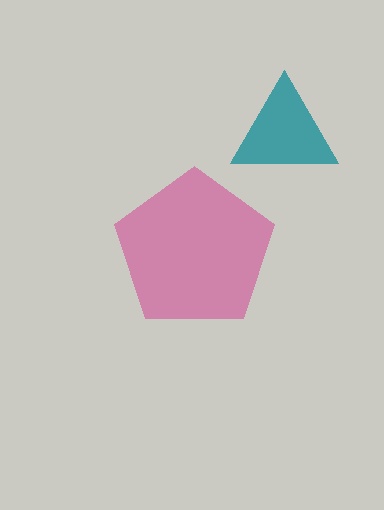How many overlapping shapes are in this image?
There are 2 overlapping shapes in the image.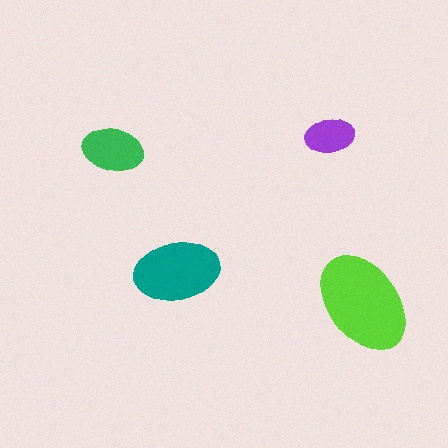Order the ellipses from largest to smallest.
the lime one, the teal one, the green one, the purple one.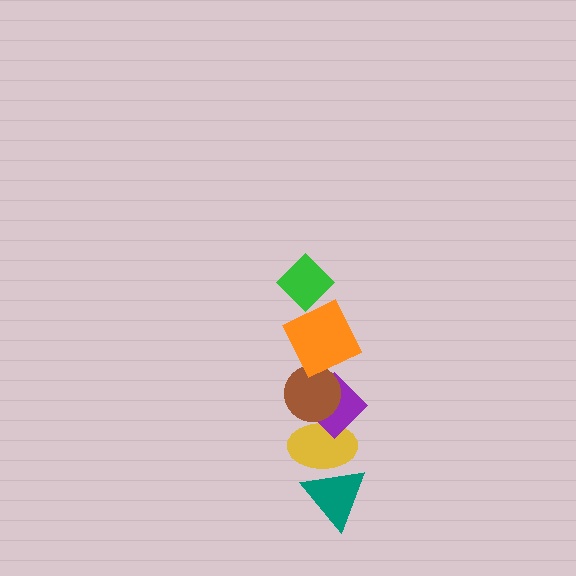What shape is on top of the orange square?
The green diamond is on top of the orange square.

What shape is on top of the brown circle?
The orange square is on top of the brown circle.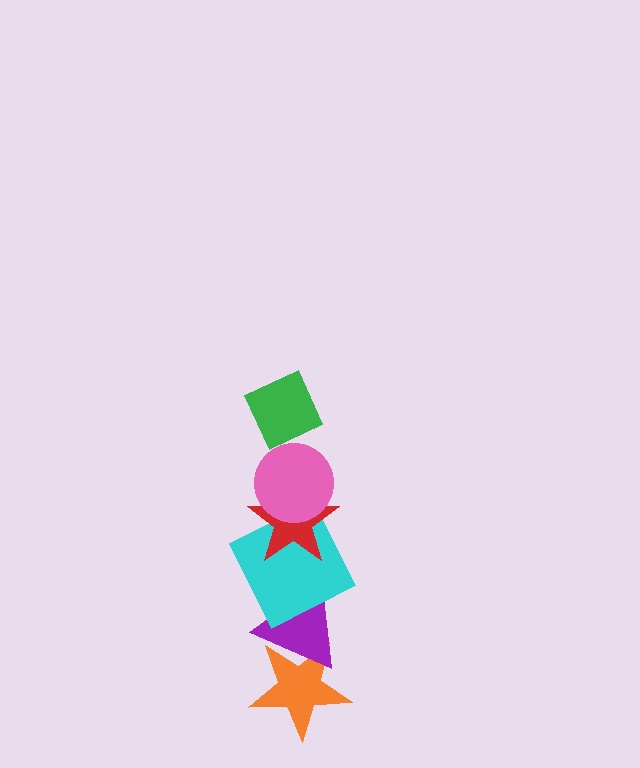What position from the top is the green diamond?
The green diamond is 1st from the top.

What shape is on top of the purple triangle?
The cyan square is on top of the purple triangle.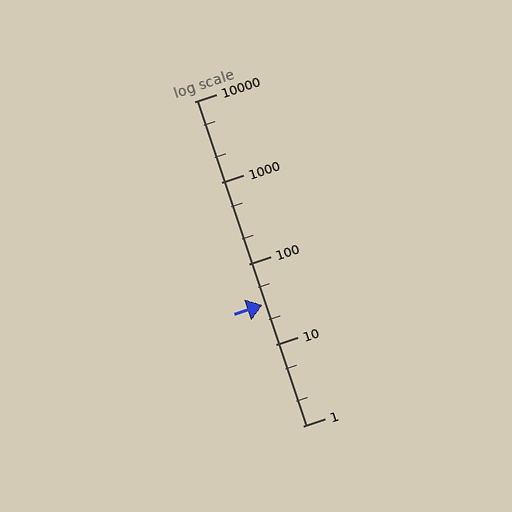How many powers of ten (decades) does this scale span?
The scale spans 4 decades, from 1 to 10000.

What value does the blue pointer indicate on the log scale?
The pointer indicates approximately 31.